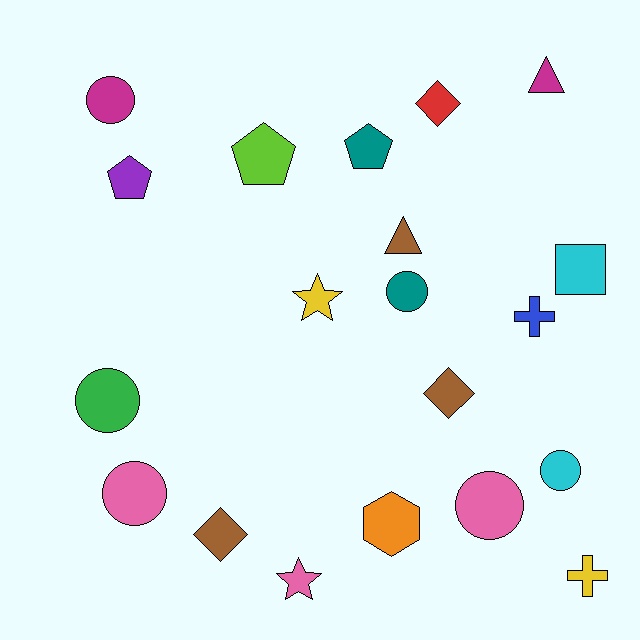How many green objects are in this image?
There is 1 green object.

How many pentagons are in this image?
There are 3 pentagons.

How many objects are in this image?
There are 20 objects.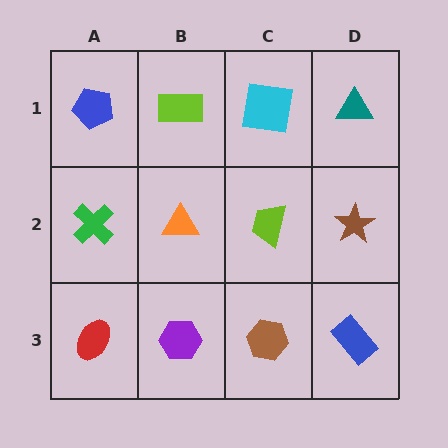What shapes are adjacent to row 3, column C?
A lime trapezoid (row 2, column C), a purple hexagon (row 3, column B), a blue rectangle (row 3, column D).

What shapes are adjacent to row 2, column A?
A blue pentagon (row 1, column A), a red ellipse (row 3, column A), an orange triangle (row 2, column B).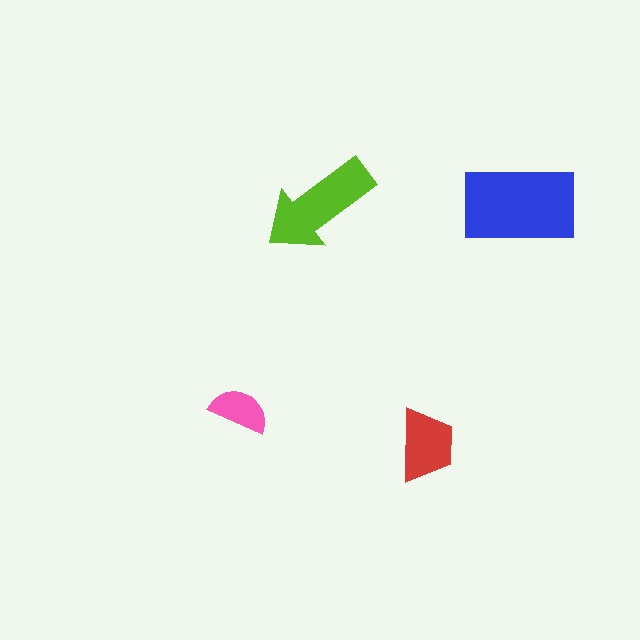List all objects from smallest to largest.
The pink semicircle, the red trapezoid, the lime arrow, the blue rectangle.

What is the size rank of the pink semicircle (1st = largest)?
4th.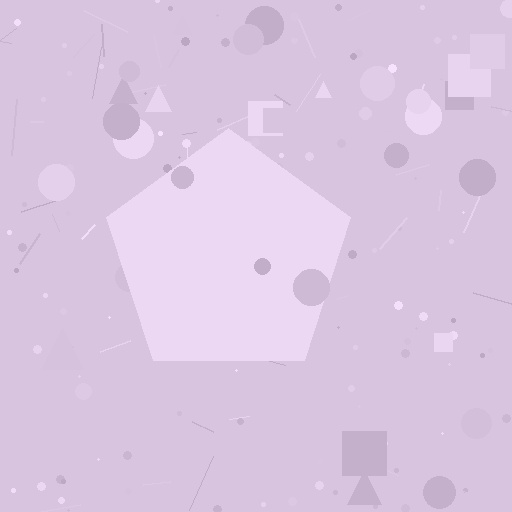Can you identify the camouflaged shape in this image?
The camouflaged shape is a pentagon.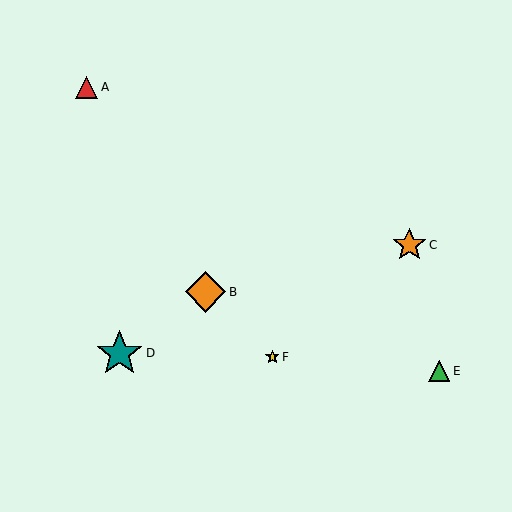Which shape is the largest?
The teal star (labeled D) is the largest.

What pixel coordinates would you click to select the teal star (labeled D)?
Click at (119, 354) to select the teal star D.